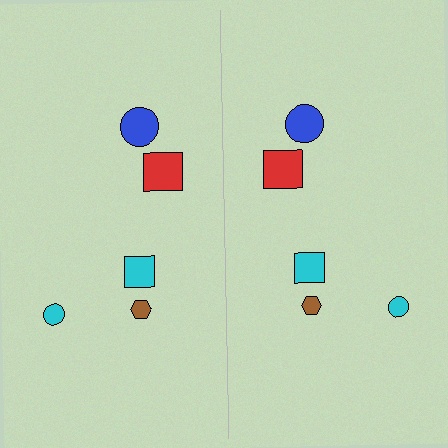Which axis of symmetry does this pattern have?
The pattern has a vertical axis of symmetry running through the center of the image.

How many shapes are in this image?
There are 10 shapes in this image.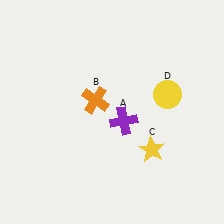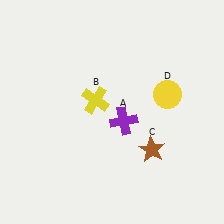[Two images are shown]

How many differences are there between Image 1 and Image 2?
There are 2 differences between the two images.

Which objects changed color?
B changed from orange to yellow. C changed from yellow to brown.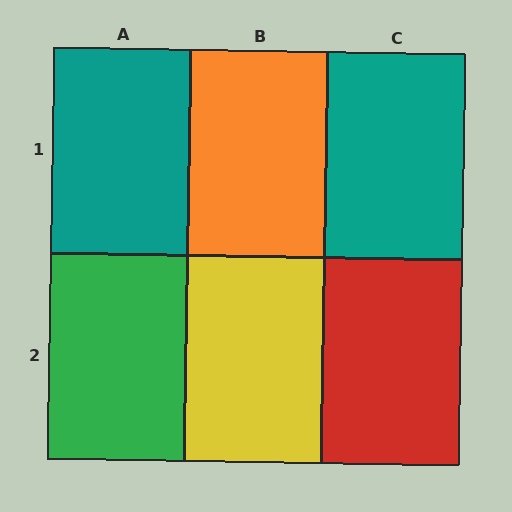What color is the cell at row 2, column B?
Yellow.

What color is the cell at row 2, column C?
Red.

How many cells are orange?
1 cell is orange.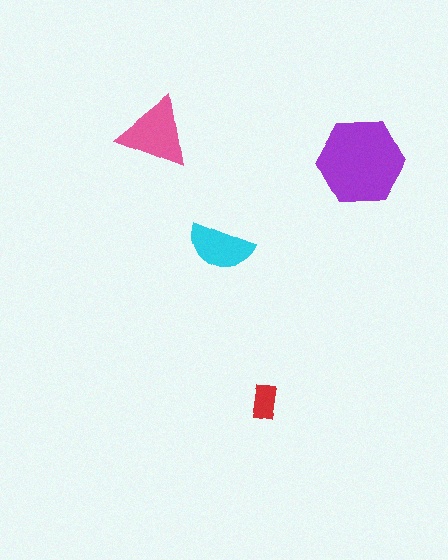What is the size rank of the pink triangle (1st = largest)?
2nd.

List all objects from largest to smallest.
The purple hexagon, the pink triangle, the cyan semicircle, the red rectangle.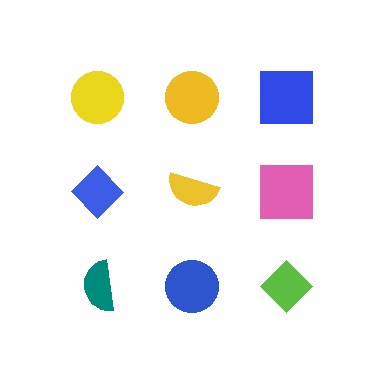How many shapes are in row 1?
3 shapes.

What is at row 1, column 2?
A yellow circle.